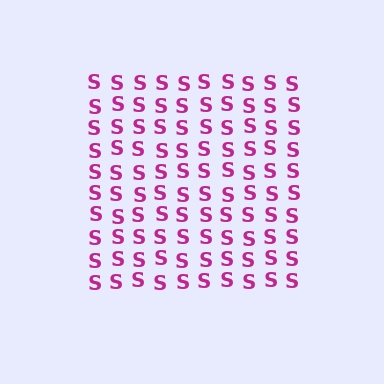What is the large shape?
The large shape is a square.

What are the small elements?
The small elements are letter S's.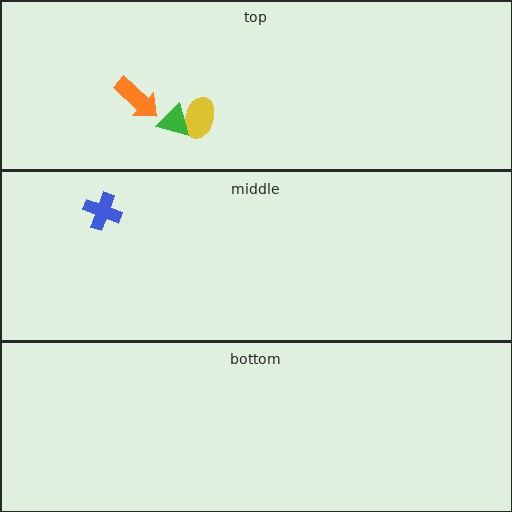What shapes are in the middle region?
The blue cross.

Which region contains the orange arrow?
The top region.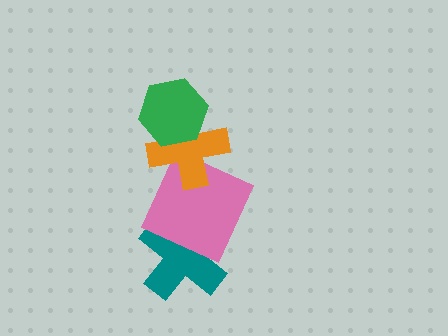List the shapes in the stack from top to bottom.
From top to bottom: the green hexagon, the orange cross, the pink square, the teal cross.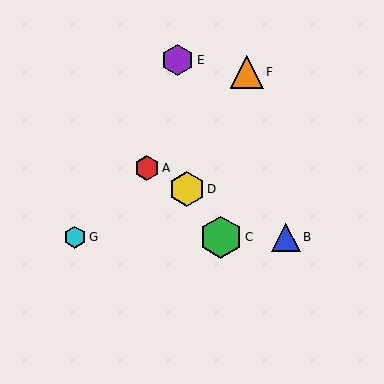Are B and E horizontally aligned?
No, B is at y≈237 and E is at y≈60.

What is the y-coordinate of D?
Object D is at y≈189.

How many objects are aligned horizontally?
3 objects (B, C, G) are aligned horizontally.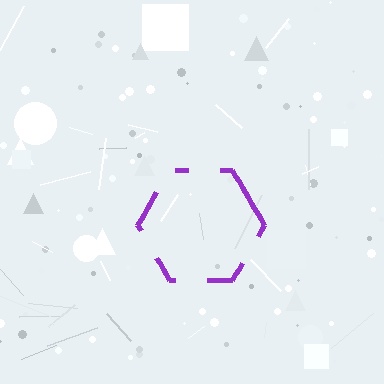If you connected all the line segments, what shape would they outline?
They would outline a hexagon.